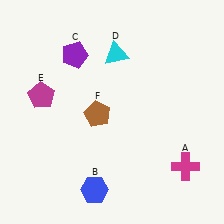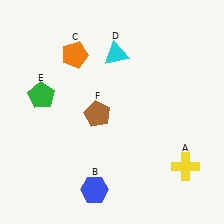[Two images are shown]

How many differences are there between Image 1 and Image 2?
There are 3 differences between the two images.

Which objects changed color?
A changed from magenta to yellow. C changed from purple to orange. E changed from magenta to green.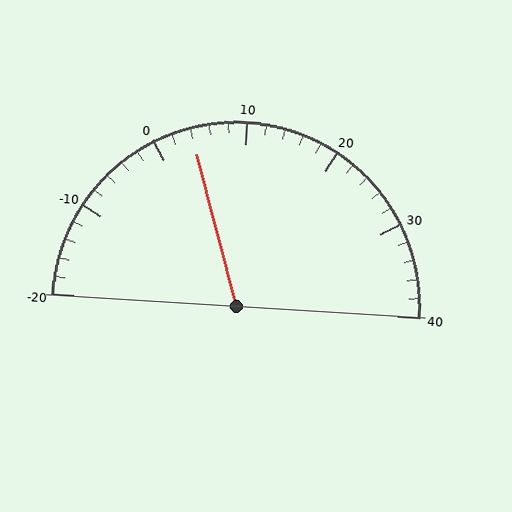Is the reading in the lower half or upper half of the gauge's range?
The reading is in the lower half of the range (-20 to 40).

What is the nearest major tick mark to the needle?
The nearest major tick mark is 0.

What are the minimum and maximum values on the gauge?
The gauge ranges from -20 to 40.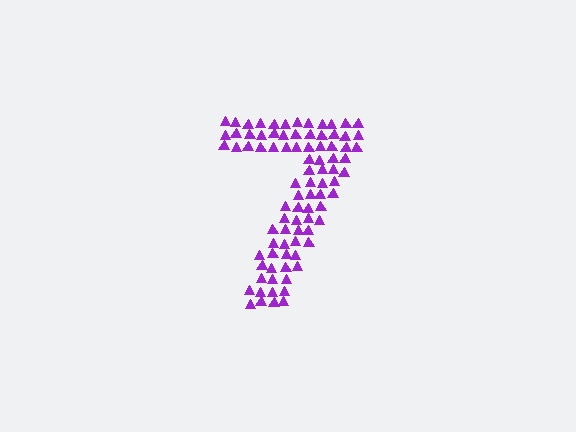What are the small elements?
The small elements are triangles.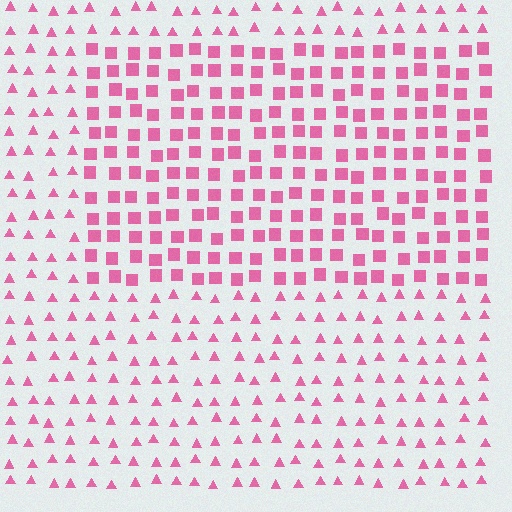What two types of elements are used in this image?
The image uses squares inside the rectangle region and triangles outside it.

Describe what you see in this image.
The image is filled with small pink elements arranged in a uniform grid. A rectangle-shaped region contains squares, while the surrounding area contains triangles. The boundary is defined purely by the change in element shape.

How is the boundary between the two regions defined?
The boundary is defined by a change in element shape: squares inside vs. triangles outside. All elements share the same color and spacing.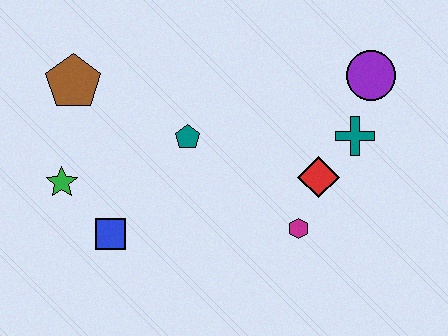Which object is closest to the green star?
The blue square is closest to the green star.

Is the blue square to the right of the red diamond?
No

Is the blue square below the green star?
Yes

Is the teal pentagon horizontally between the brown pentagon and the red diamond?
Yes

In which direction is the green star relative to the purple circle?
The green star is to the left of the purple circle.